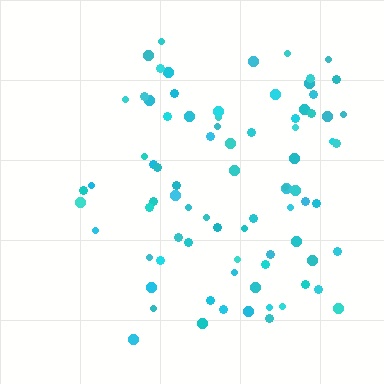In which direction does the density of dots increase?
From left to right, with the right side densest.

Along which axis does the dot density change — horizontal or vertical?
Horizontal.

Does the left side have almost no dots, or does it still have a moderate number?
Still a moderate number, just noticeably fewer than the right.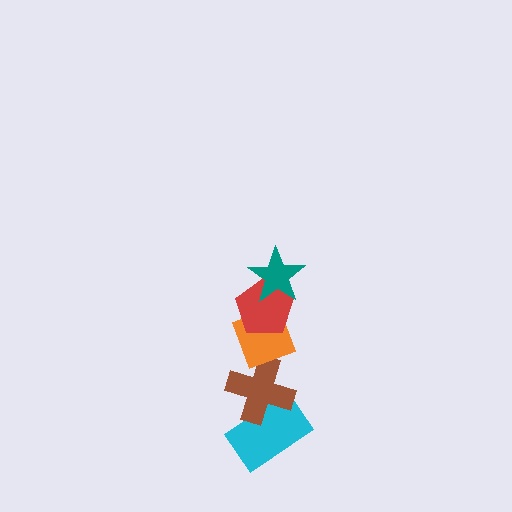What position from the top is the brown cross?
The brown cross is 4th from the top.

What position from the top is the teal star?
The teal star is 1st from the top.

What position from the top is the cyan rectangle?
The cyan rectangle is 5th from the top.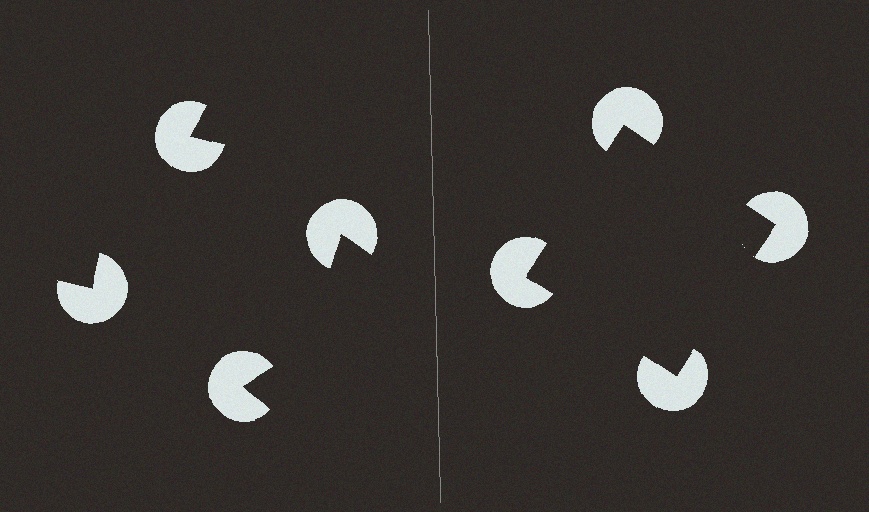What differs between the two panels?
The pac-man discs are positioned identically on both sides; only the wedge orientations differ. On the right they align to a square; on the left they are misaligned.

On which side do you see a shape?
An illusory square appears on the right side. On the left side the wedge cuts are rotated, so no coherent shape forms.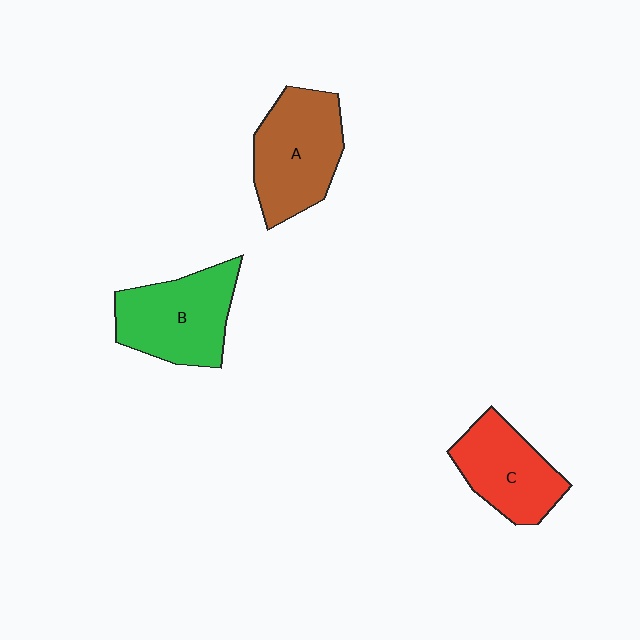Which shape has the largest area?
Shape A (brown).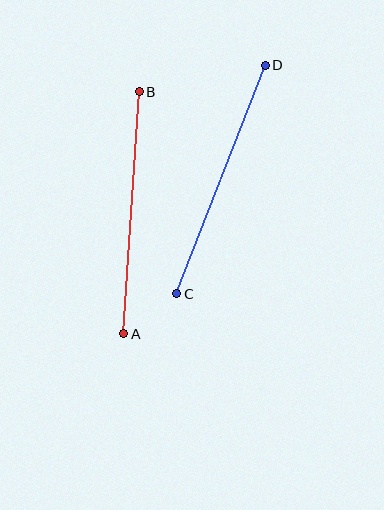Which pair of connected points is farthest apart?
Points C and D are farthest apart.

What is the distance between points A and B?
The distance is approximately 243 pixels.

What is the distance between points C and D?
The distance is approximately 245 pixels.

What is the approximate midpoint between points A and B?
The midpoint is at approximately (131, 213) pixels.